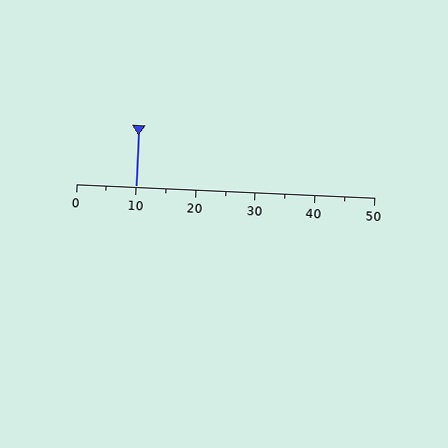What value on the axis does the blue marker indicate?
The marker indicates approximately 10.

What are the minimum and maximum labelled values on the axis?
The axis runs from 0 to 50.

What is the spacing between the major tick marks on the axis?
The major ticks are spaced 10 apart.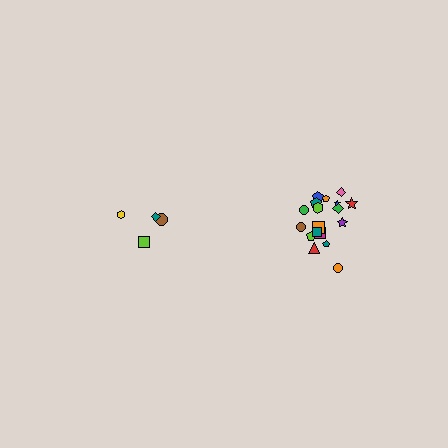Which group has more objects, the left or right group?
The right group.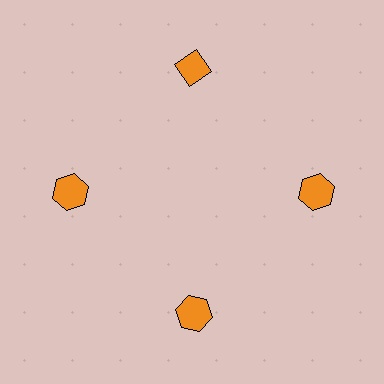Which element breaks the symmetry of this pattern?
The orange diamond at roughly the 12 o'clock position breaks the symmetry. All other shapes are orange hexagons.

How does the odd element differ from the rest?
It has a different shape: diamond instead of hexagon.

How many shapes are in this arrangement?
There are 4 shapes arranged in a ring pattern.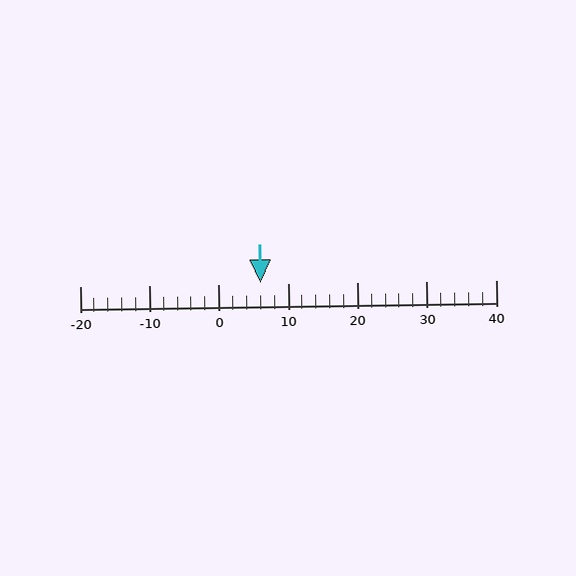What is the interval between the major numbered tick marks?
The major tick marks are spaced 10 units apart.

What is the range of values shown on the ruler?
The ruler shows values from -20 to 40.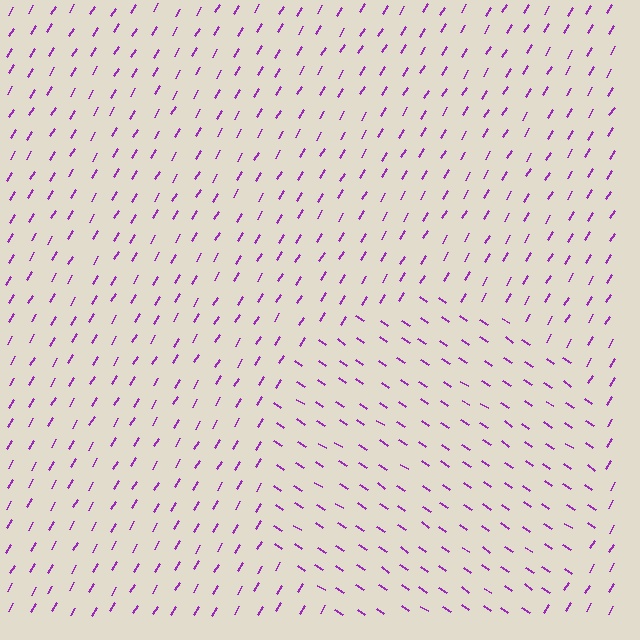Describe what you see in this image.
The image is filled with small purple line segments. A circle region in the image has lines oriented differently from the surrounding lines, creating a visible texture boundary.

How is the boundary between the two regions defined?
The boundary is defined purely by a change in line orientation (approximately 88 degrees difference). All lines are the same color and thickness.